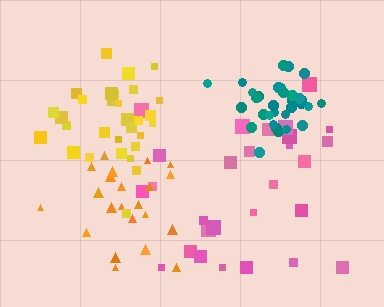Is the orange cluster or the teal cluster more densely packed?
Teal.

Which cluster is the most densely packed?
Teal.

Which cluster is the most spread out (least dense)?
Pink.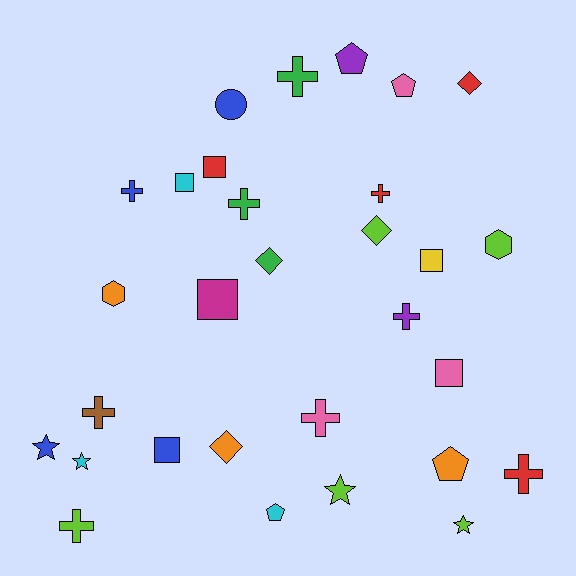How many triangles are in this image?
There are no triangles.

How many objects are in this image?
There are 30 objects.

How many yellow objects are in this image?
There is 1 yellow object.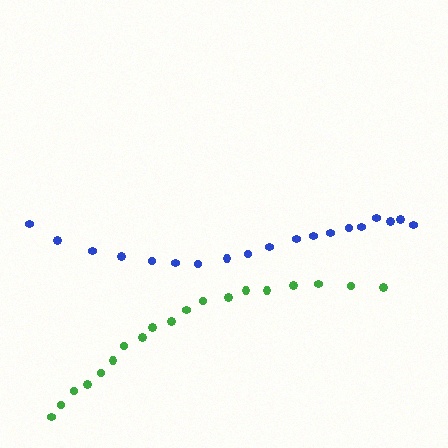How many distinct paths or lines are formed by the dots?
There are 2 distinct paths.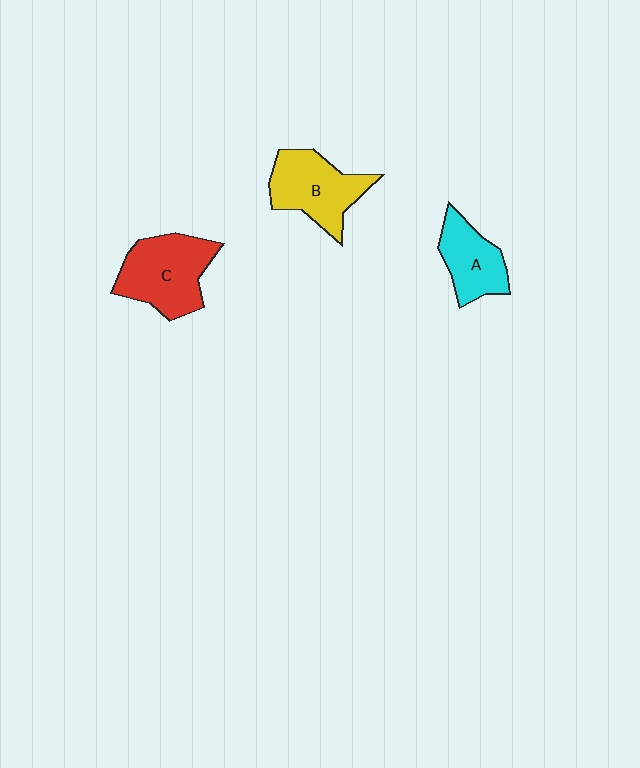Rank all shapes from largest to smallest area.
From largest to smallest: C (red), B (yellow), A (cyan).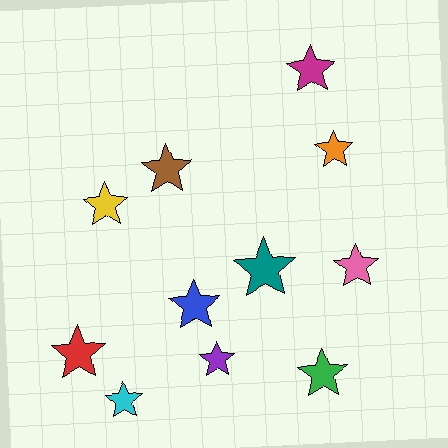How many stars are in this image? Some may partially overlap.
There are 11 stars.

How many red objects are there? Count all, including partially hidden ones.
There is 1 red object.